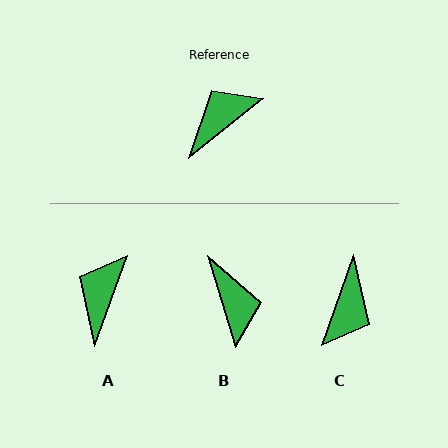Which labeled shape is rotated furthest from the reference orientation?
C, about 149 degrees away.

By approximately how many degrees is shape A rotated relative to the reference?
Approximately 31 degrees counter-clockwise.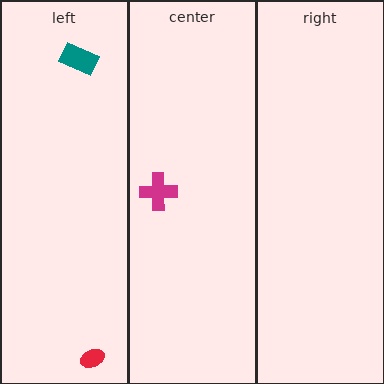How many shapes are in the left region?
2.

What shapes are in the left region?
The red ellipse, the teal rectangle.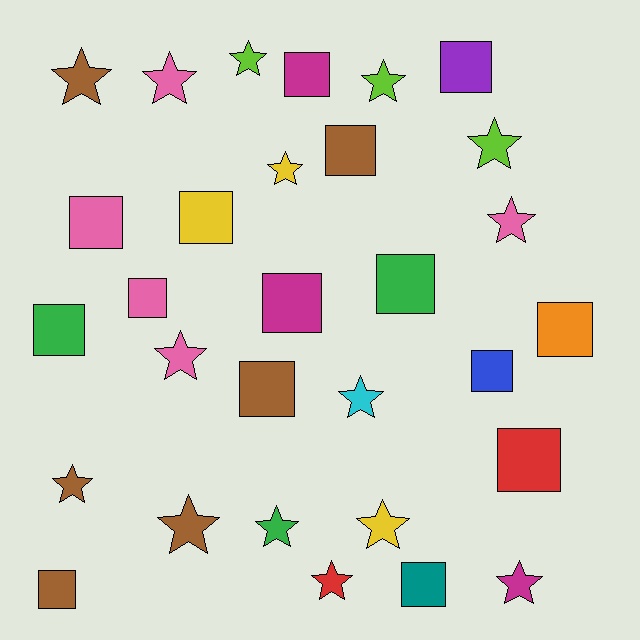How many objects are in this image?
There are 30 objects.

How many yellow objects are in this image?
There are 3 yellow objects.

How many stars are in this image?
There are 15 stars.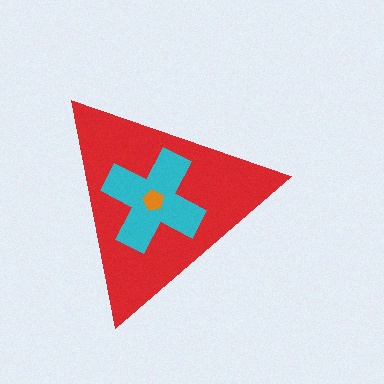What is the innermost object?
The orange pentagon.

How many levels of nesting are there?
3.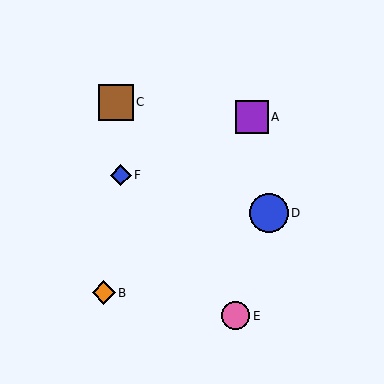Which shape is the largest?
The blue circle (labeled D) is the largest.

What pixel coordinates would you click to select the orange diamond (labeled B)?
Click at (104, 293) to select the orange diamond B.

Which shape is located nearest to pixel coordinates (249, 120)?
The purple square (labeled A) at (252, 117) is nearest to that location.